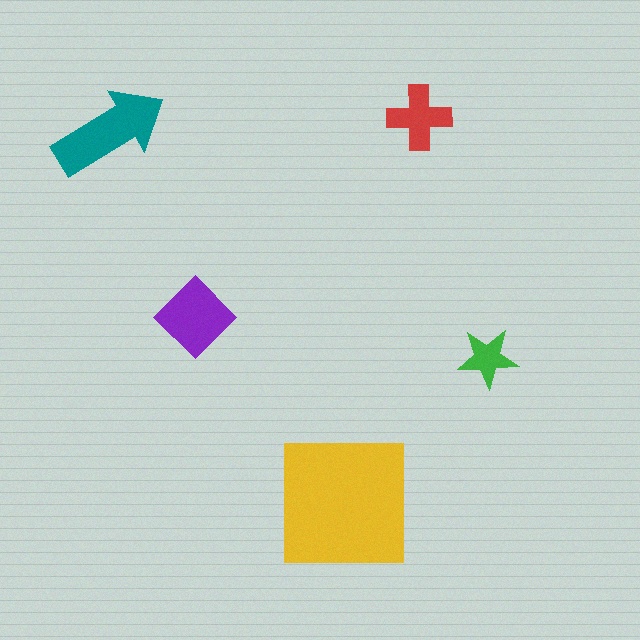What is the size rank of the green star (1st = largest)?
5th.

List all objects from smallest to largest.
The green star, the red cross, the purple diamond, the teal arrow, the yellow square.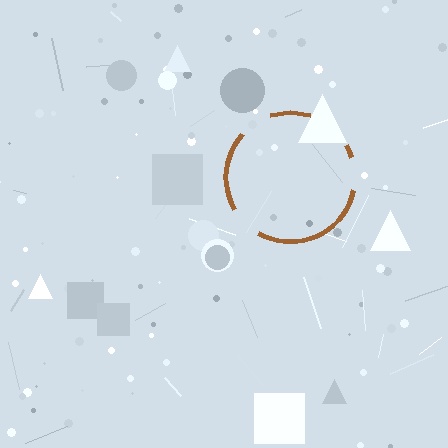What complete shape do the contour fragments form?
The contour fragments form a circle.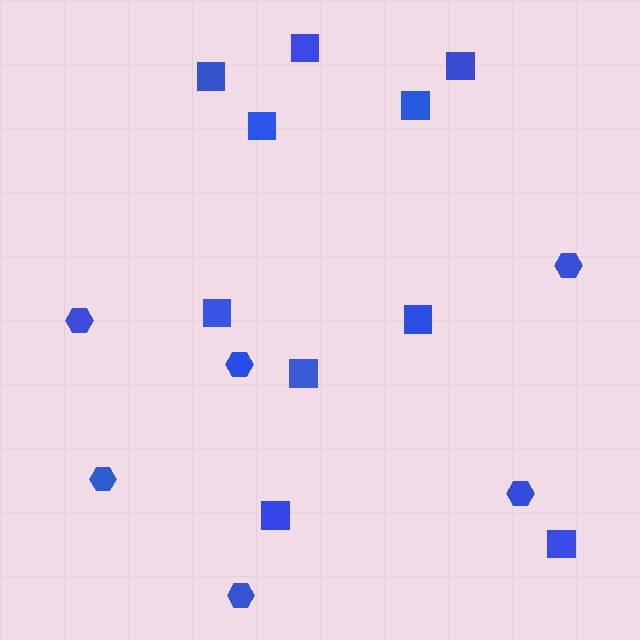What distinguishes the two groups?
There are 2 groups: one group of hexagons (6) and one group of squares (10).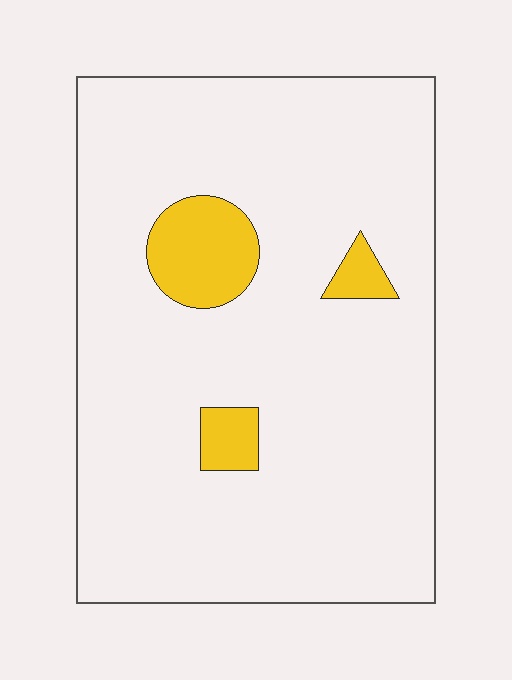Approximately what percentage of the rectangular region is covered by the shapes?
Approximately 10%.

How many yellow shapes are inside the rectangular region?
3.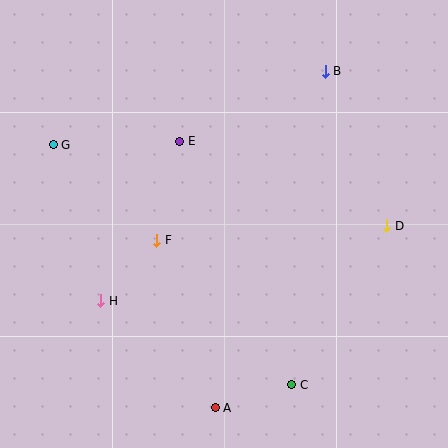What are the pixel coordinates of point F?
Point F is at (157, 240).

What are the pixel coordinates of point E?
Point E is at (180, 141).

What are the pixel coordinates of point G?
Point G is at (53, 145).